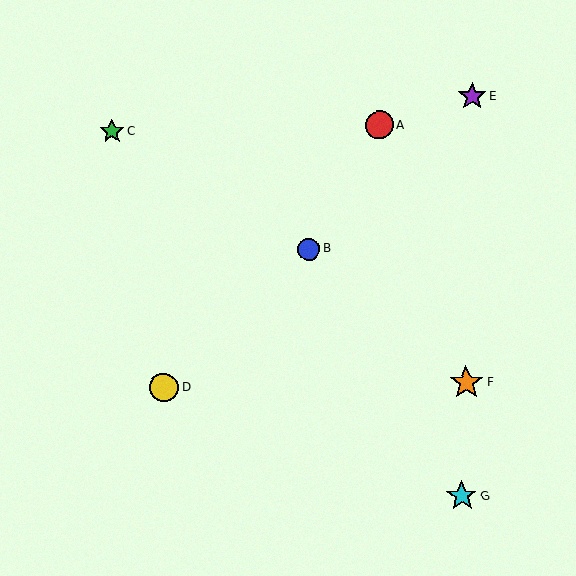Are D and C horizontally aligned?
No, D is at y≈387 and C is at y≈131.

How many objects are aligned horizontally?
2 objects (D, F) are aligned horizontally.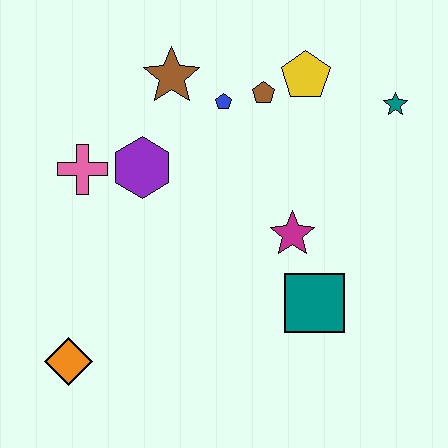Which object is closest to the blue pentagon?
The brown pentagon is closest to the blue pentagon.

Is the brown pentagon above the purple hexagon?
Yes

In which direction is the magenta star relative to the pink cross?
The magenta star is to the right of the pink cross.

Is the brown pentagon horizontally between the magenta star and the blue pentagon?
Yes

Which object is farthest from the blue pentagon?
The orange diamond is farthest from the blue pentagon.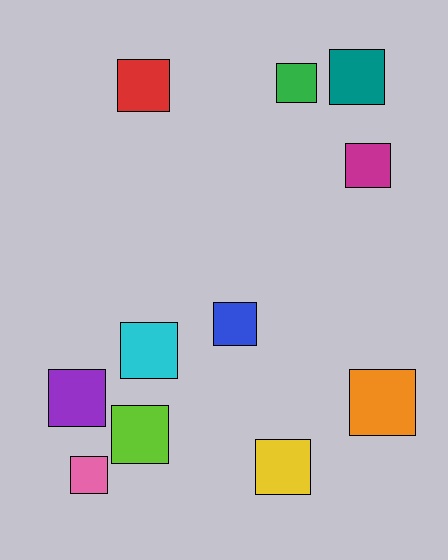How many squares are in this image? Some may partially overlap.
There are 11 squares.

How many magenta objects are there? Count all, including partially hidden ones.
There is 1 magenta object.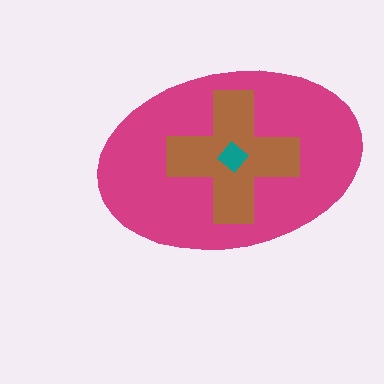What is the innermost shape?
The teal diamond.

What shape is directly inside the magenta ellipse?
The brown cross.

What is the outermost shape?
The magenta ellipse.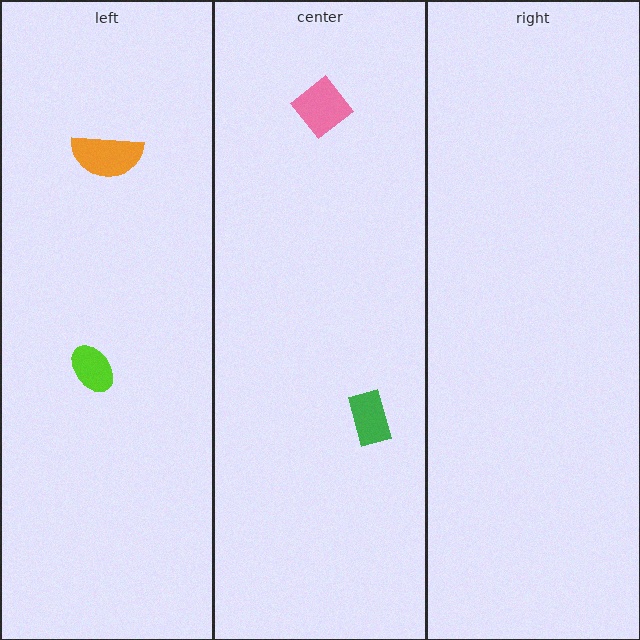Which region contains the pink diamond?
The center region.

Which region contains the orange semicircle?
The left region.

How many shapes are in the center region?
2.